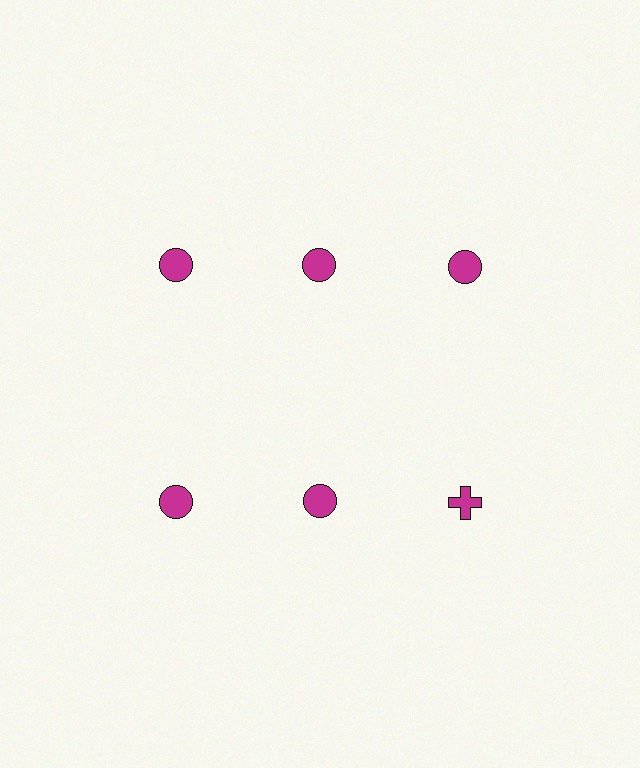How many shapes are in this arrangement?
There are 6 shapes arranged in a grid pattern.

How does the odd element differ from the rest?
It has a different shape: cross instead of circle.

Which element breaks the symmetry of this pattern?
The magenta cross in the second row, center column breaks the symmetry. All other shapes are magenta circles.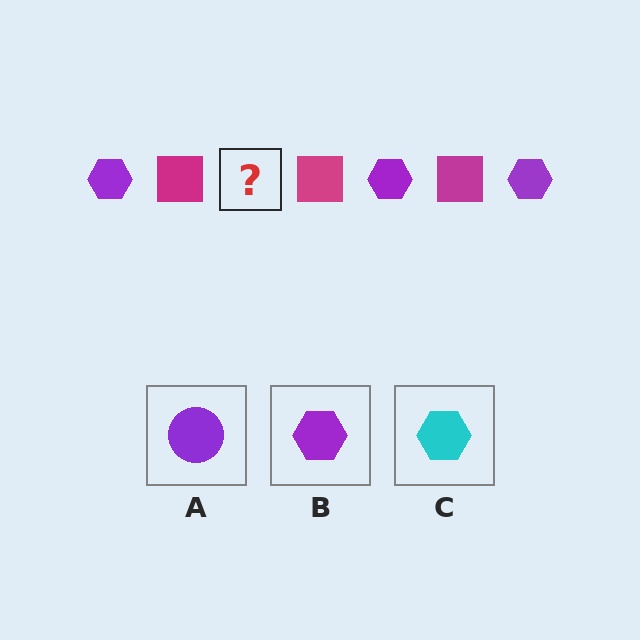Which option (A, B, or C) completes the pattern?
B.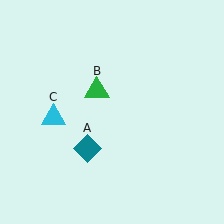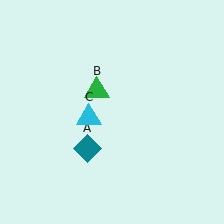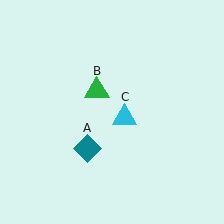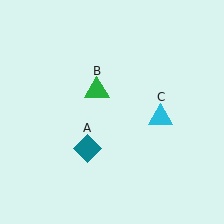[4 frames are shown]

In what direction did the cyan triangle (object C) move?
The cyan triangle (object C) moved right.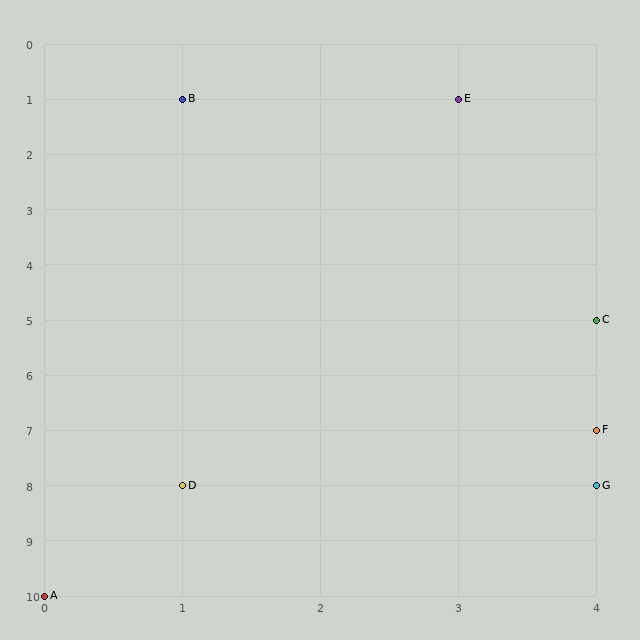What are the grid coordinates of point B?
Point B is at grid coordinates (1, 1).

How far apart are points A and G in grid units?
Points A and G are 4 columns and 2 rows apart (about 4.5 grid units diagonally).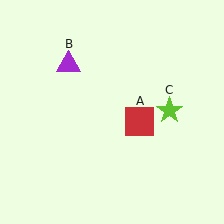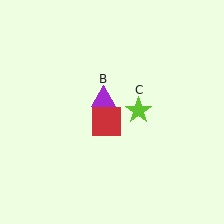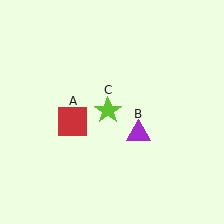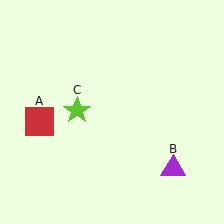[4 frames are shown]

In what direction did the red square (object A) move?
The red square (object A) moved left.